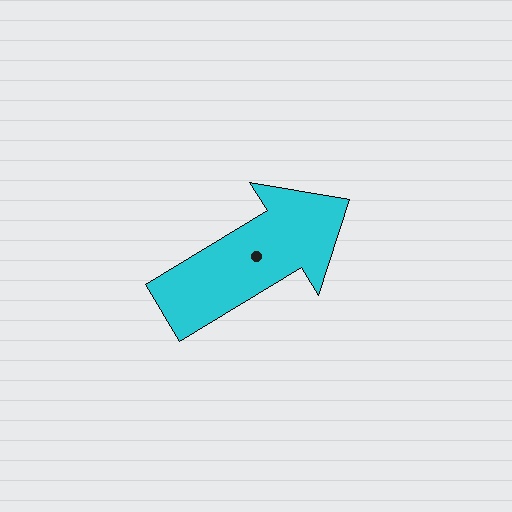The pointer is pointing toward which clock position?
Roughly 2 o'clock.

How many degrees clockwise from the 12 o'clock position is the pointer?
Approximately 59 degrees.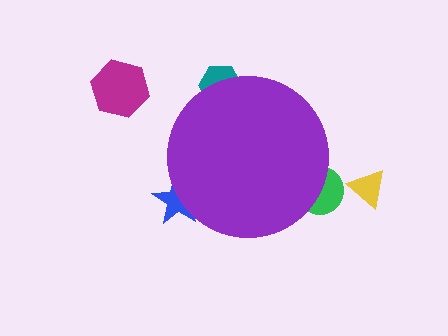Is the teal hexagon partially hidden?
Yes, the teal hexagon is partially hidden behind the purple circle.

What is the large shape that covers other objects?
A purple circle.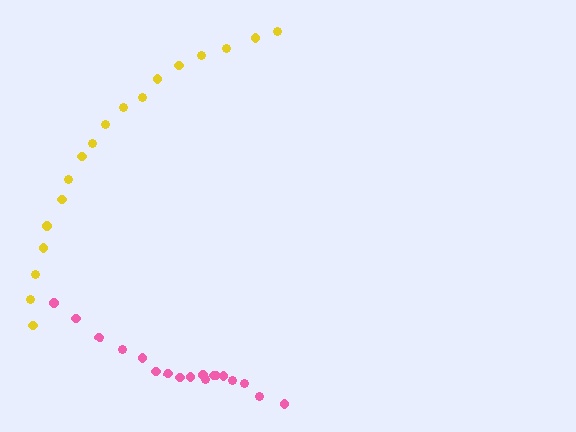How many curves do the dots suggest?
There are 2 distinct paths.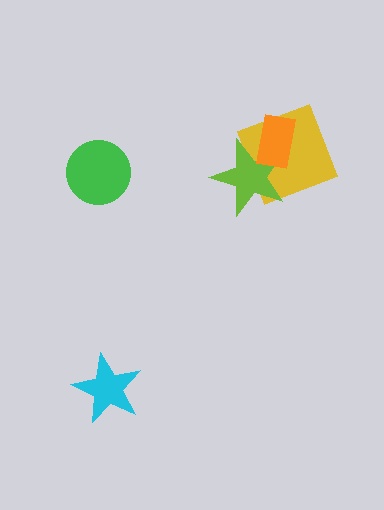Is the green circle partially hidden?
No, no other shape covers it.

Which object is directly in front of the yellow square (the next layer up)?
The lime star is directly in front of the yellow square.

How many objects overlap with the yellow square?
2 objects overlap with the yellow square.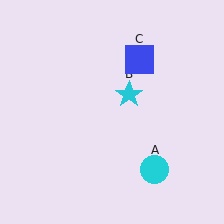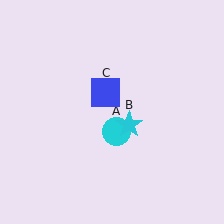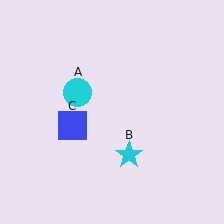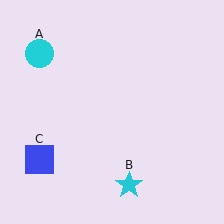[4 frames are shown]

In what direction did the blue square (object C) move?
The blue square (object C) moved down and to the left.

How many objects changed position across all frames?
3 objects changed position: cyan circle (object A), cyan star (object B), blue square (object C).